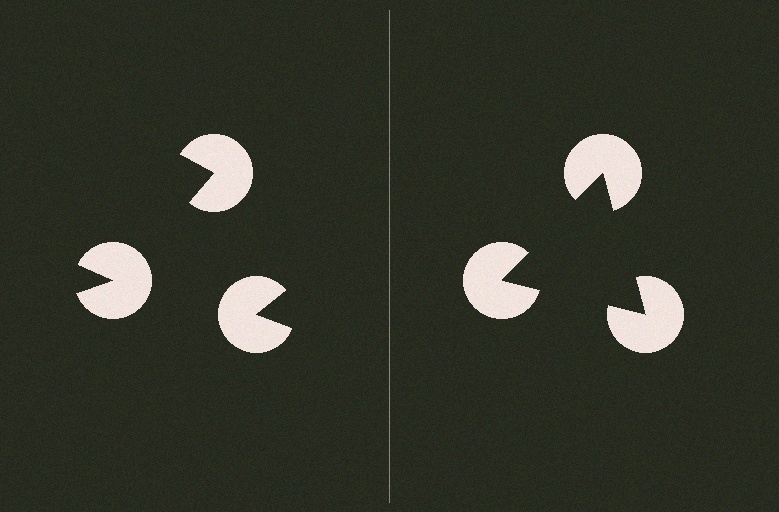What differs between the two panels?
The pac-man discs are positioned identically on both sides; only the wedge orientations differ. On the right they align to a triangle; on the left they are misaligned.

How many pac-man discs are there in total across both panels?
6 — 3 on each side.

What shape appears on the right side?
An illusory triangle.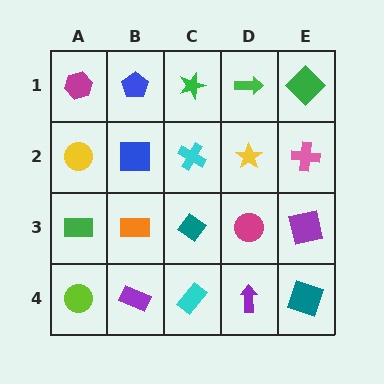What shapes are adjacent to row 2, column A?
A magenta hexagon (row 1, column A), a green rectangle (row 3, column A), a blue square (row 2, column B).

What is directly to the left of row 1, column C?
A blue pentagon.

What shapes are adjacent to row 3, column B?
A blue square (row 2, column B), a purple rectangle (row 4, column B), a green rectangle (row 3, column A), a teal diamond (row 3, column C).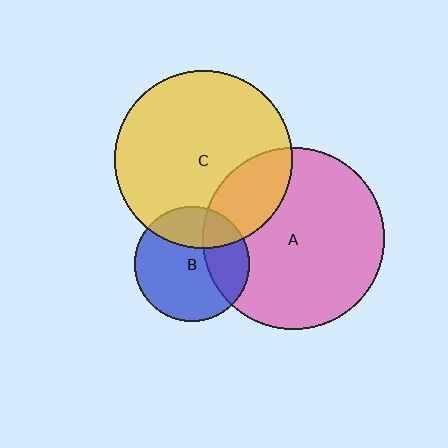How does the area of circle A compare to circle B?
Approximately 2.5 times.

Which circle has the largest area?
Circle A (pink).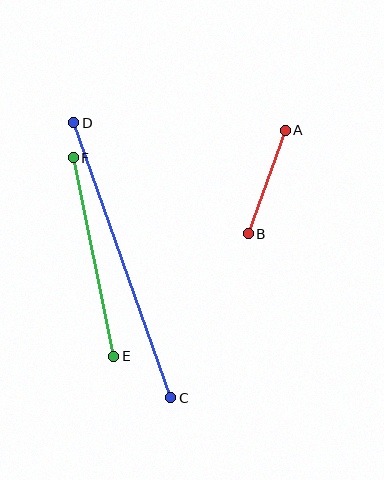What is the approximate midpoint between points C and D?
The midpoint is at approximately (122, 260) pixels.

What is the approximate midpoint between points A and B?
The midpoint is at approximately (267, 182) pixels.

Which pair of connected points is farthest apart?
Points C and D are farthest apart.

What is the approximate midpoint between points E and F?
The midpoint is at approximately (94, 257) pixels.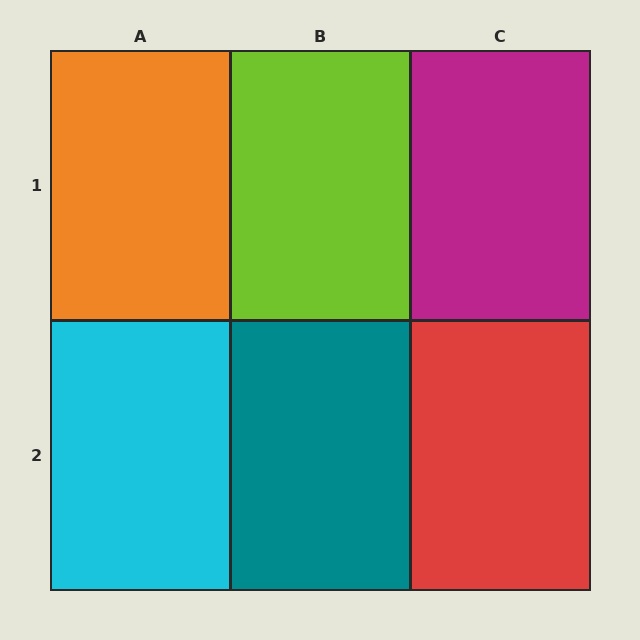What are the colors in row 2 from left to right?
Cyan, teal, red.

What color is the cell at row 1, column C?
Magenta.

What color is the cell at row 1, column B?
Lime.